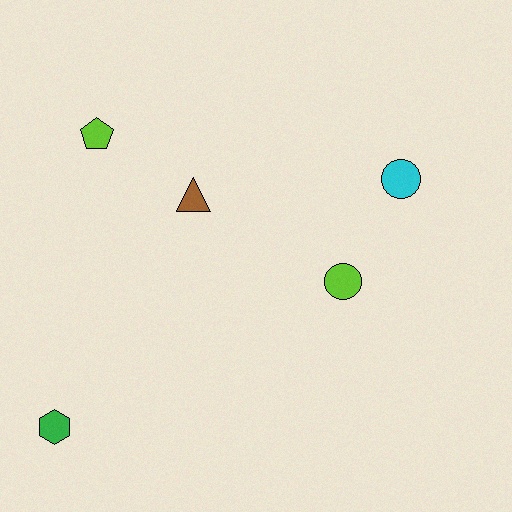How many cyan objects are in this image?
There is 1 cyan object.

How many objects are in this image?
There are 5 objects.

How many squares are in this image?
There are no squares.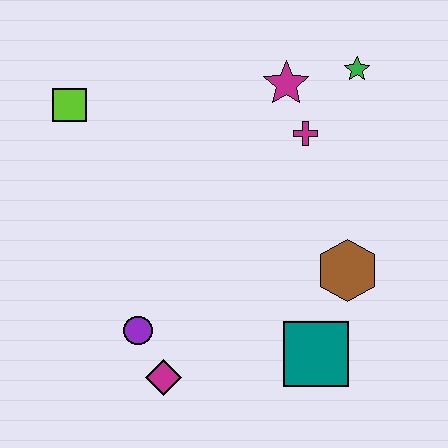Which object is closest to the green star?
The magenta star is closest to the green star.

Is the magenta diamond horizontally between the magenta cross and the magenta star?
No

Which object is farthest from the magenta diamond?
The green star is farthest from the magenta diamond.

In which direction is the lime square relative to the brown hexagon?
The lime square is to the left of the brown hexagon.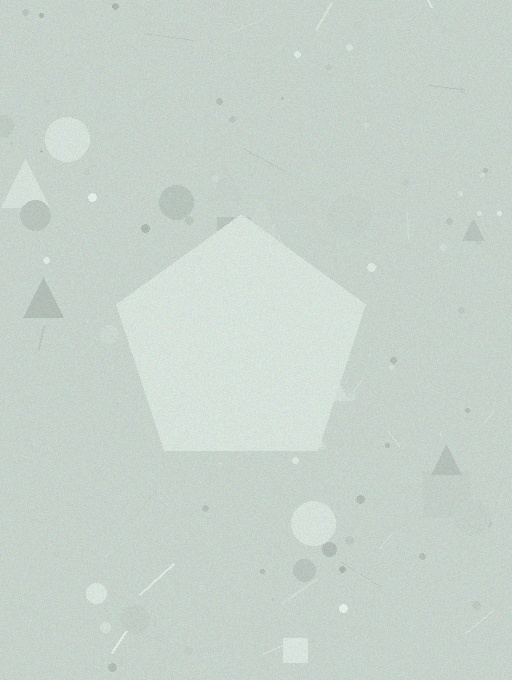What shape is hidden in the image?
A pentagon is hidden in the image.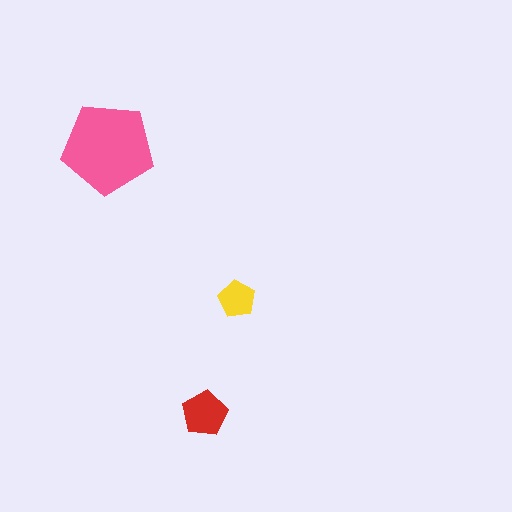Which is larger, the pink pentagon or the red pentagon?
The pink one.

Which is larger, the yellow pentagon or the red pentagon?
The red one.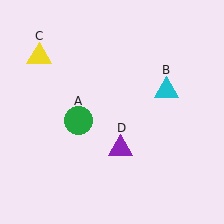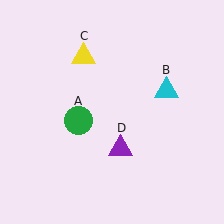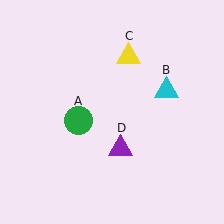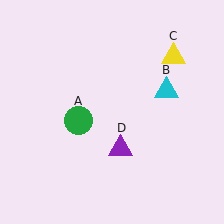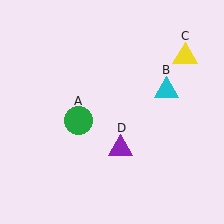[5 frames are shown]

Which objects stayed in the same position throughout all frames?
Green circle (object A) and cyan triangle (object B) and purple triangle (object D) remained stationary.